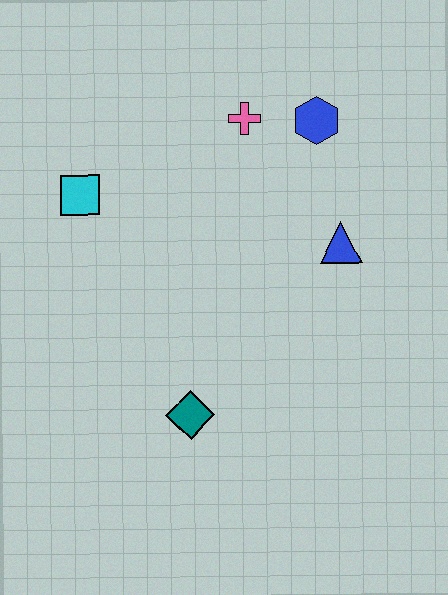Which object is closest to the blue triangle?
The blue hexagon is closest to the blue triangle.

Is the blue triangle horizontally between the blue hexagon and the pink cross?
No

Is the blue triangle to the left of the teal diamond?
No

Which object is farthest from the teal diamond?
The blue hexagon is farthest from the teal diamond.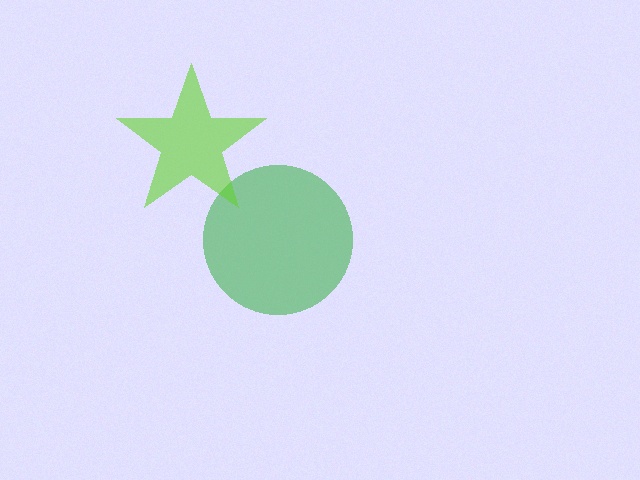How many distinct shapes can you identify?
There are 2 distinct shapes: a green circle, a lime star.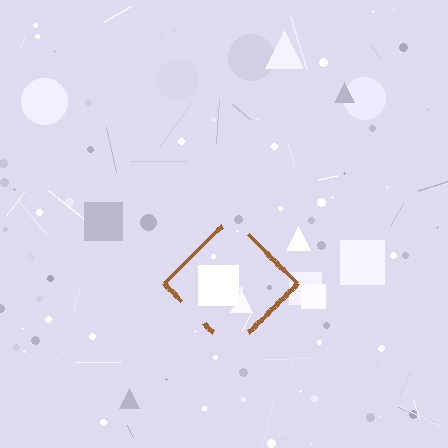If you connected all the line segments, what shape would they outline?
They would outline a diamond.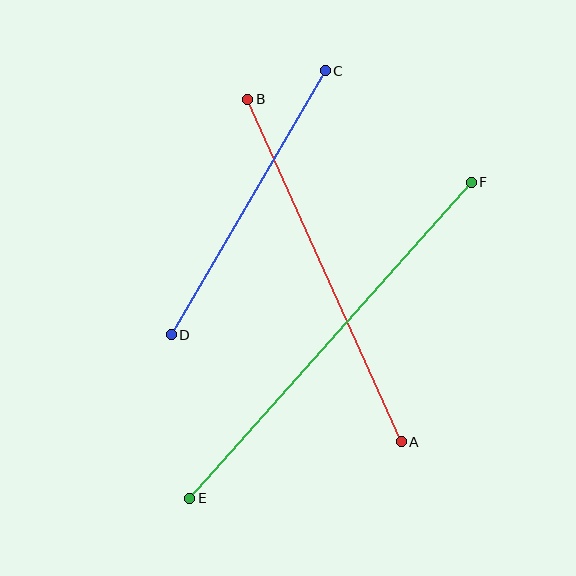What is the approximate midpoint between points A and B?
The midpoint is at approximately (324, 271) pixels.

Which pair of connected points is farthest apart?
Points E and F are farthest apart.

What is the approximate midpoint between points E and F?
The midpoint is at approximately (330, 340) pixels.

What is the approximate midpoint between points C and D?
The midpoint is at approximately (248, 203) pixels.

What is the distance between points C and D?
The distance is approximately 306 pixels.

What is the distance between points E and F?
The distance is approximately 423 pixels.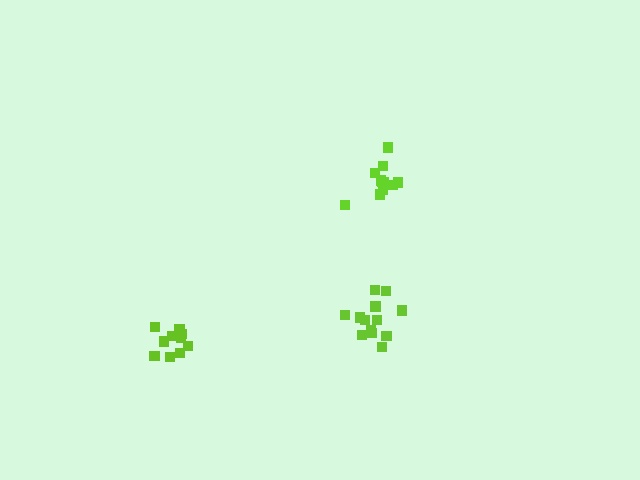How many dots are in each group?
Group 1: 11 dots, Group 2: 13 dots, Group 3: 10 dots (34 total).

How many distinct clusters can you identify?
There are 3 distinct clusters.